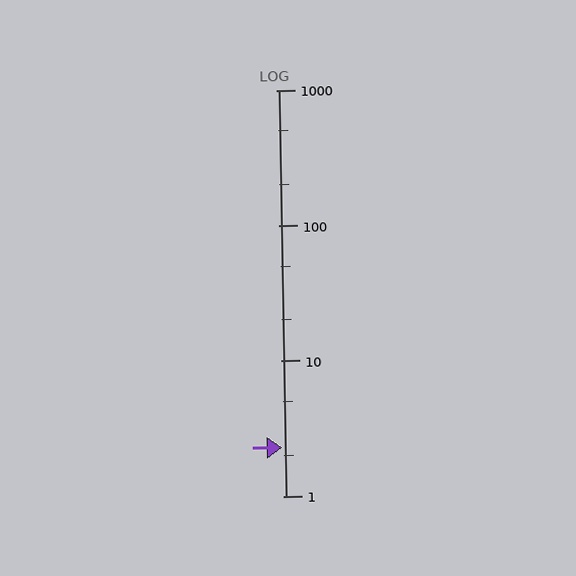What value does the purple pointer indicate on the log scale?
The pointer indicates approximately 2.3.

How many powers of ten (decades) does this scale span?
The scale spans 3 decades, from 1 to 1000.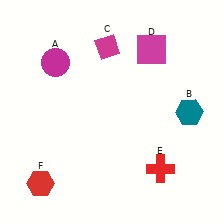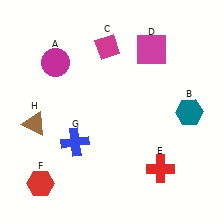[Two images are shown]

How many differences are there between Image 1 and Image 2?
There are 2 differences between the two images.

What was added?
A blue cross (G), a brown triangle (H) were added in Image 2.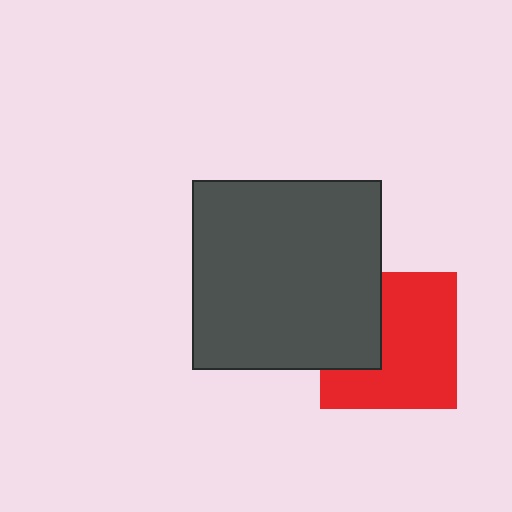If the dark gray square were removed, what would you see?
You would see the complete red square.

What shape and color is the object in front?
The object in front is a dark gray square.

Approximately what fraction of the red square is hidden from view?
Roughly 32% of the red square is hidden behind the dark gray square.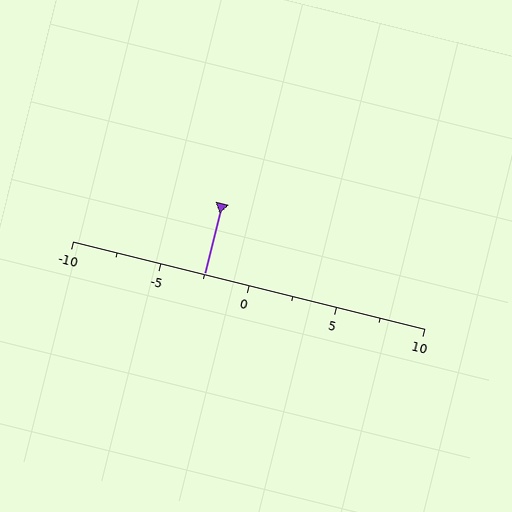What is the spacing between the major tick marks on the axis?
The major ticks are spaced 5 apart.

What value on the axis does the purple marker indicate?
The marker indicates approximately -2.5.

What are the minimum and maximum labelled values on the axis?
The axis runs from -10 to 10.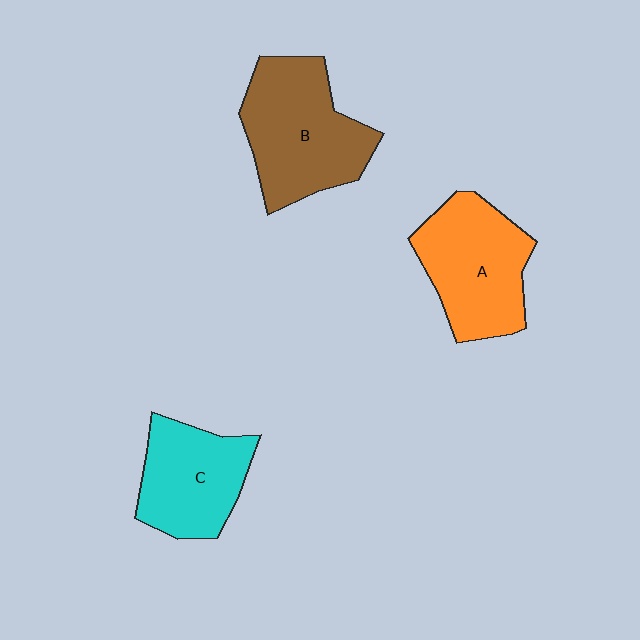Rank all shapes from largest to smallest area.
From largest to smallest: B (brown), A (orange), C (cyan).